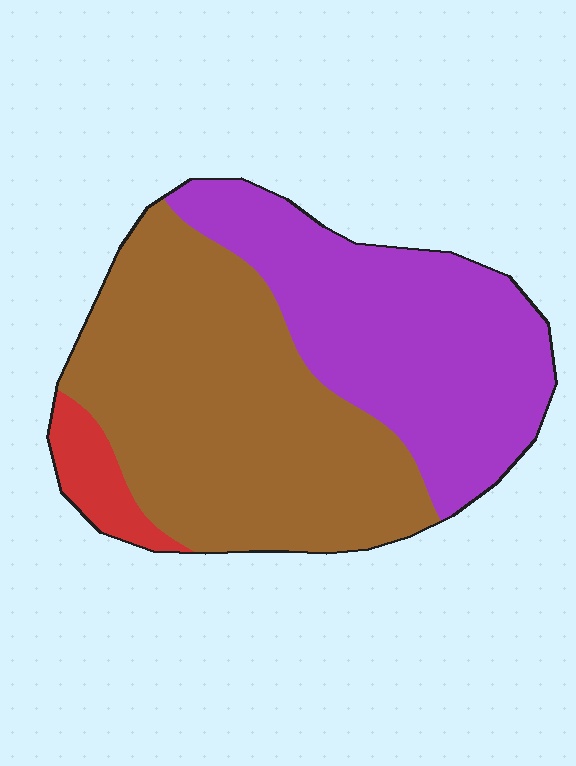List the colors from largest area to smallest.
From largest to smallest: brown, purple, red.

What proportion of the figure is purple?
Purple covers about 40% of the figure.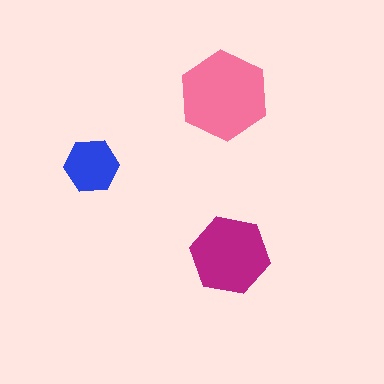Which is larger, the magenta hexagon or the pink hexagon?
The pink one.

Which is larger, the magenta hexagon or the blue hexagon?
The magenta one.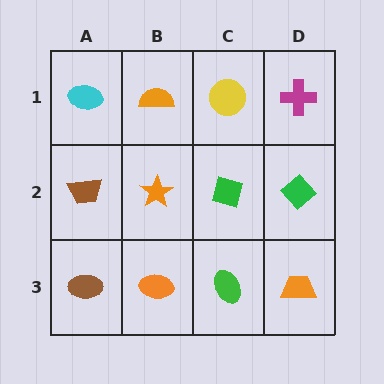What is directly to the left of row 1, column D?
A yellow circle.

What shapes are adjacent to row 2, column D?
A magenta cross (row 1, column D), an orange trapezoid (row 3, column D), a green square (row 2, column C).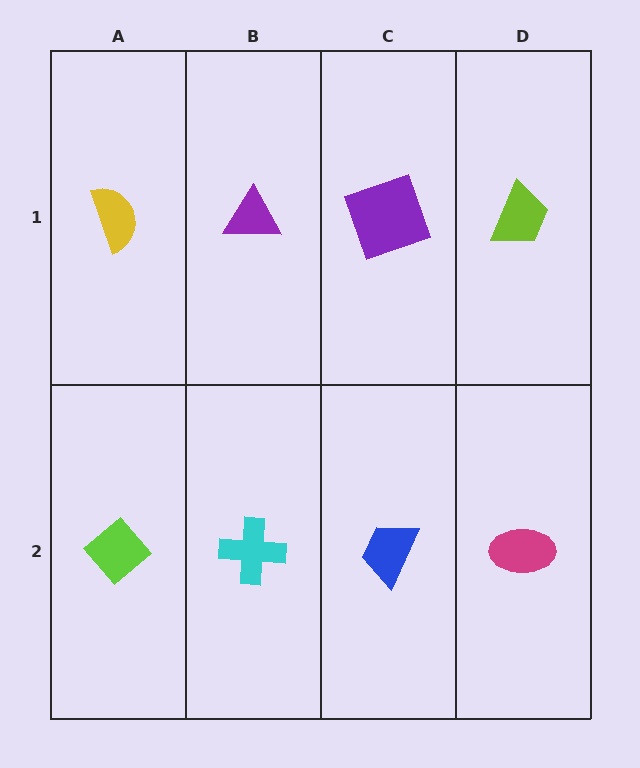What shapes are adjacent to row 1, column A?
A lime diamond (row 2, column A), a purple triangle (row 1, column B).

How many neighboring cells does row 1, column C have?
3.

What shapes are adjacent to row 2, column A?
A yellow semicircle (row 1, column A), a cyan cross (row 2, column B).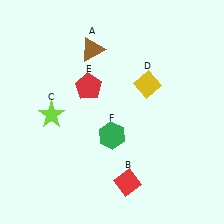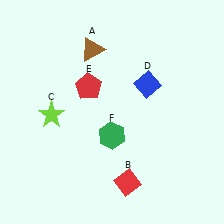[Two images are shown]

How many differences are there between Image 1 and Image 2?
There is 1 difference between the two images.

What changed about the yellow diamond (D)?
In Image 1, D is yellow. In Image 2, it changed to blue.